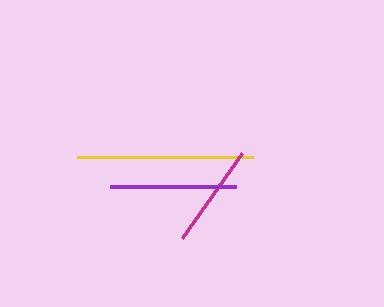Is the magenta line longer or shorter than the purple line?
The purple line is longer than the magenta line.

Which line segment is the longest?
The yellow line is the longest at approximately 176 pixels.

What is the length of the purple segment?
The purple segment is approximately 126 pixels long.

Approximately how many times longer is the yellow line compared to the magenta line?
The yellow line is approximately 1.7 times the length of the magenta line.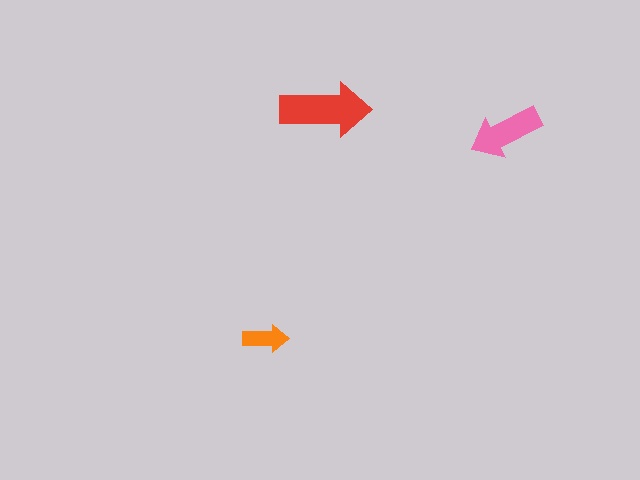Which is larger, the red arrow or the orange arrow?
The red one.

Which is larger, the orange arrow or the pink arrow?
The pink one.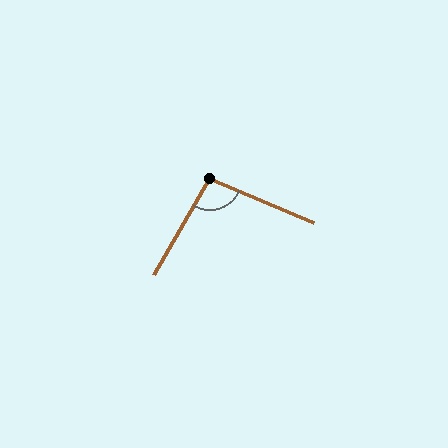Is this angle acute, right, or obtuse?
It is obtuse.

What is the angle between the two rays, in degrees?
Approximately 97 degrees.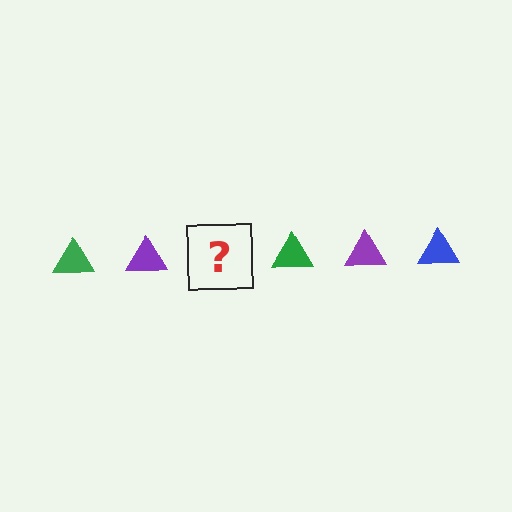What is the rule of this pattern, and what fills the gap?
The rule is that the pattern cycles through green, purple, blue triangles. The gap should be filled with a blue triangle.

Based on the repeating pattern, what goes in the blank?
The blank should be a blue triangle.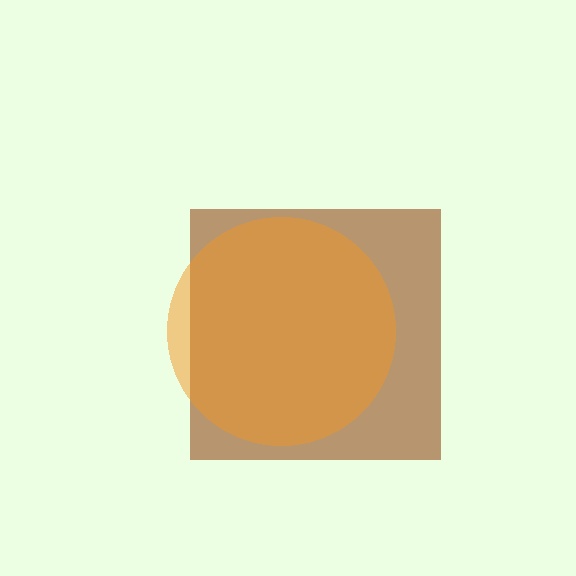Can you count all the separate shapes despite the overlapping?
Yes, there are 2 separate shapes.